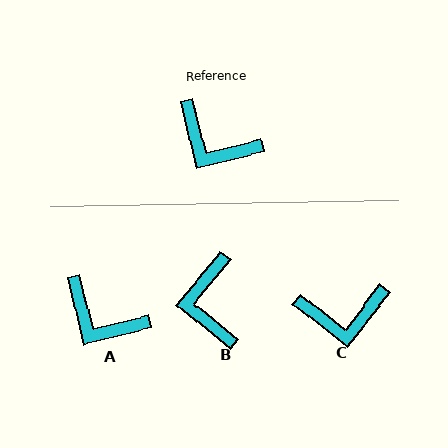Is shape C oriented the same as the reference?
No, it is off by about 38 degrees.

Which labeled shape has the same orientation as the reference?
A.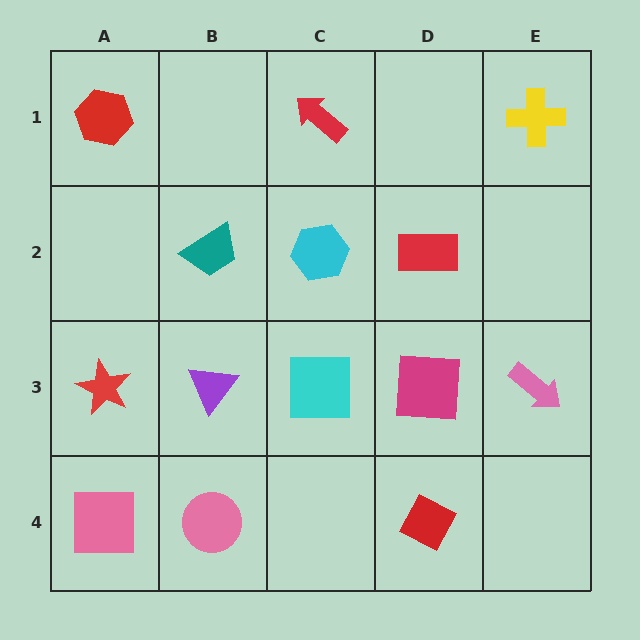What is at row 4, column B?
A pink circle.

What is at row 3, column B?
A purple triangle.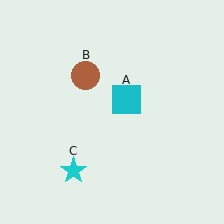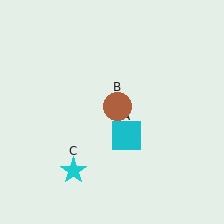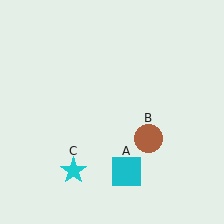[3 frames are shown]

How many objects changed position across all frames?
2 objects changed position: cyan square (object A), brown circle (object B).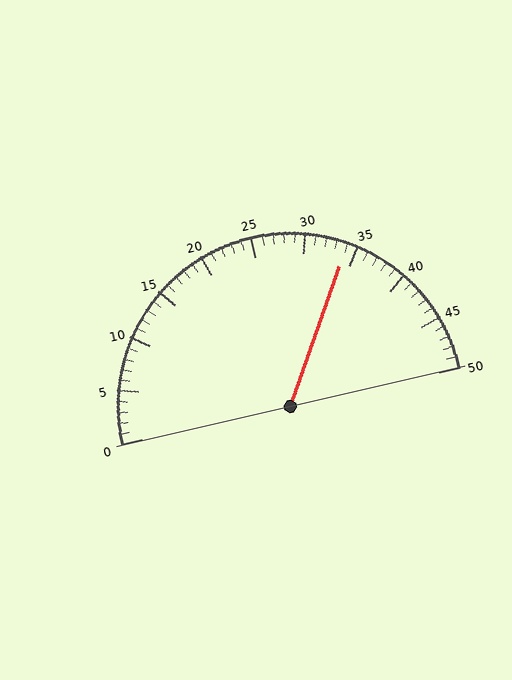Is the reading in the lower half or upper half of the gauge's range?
The reading is in the upper half of the range (0 to 50).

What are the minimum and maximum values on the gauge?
The gauge ranges from 0 to 50.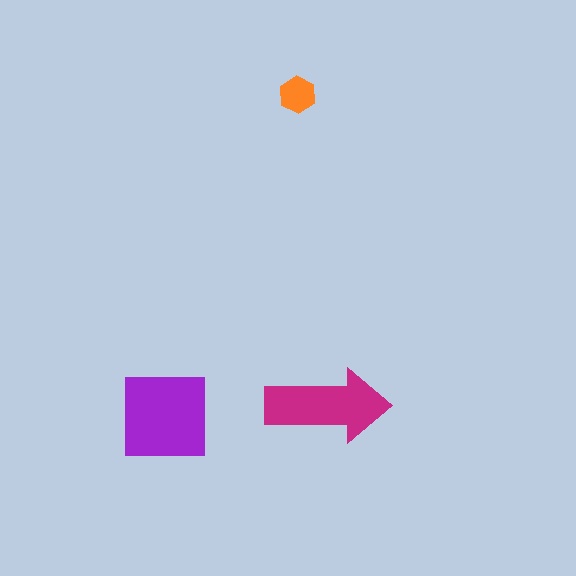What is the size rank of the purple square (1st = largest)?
1st.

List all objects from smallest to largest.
The orange hexagon, the magenta arrow, the purple square.